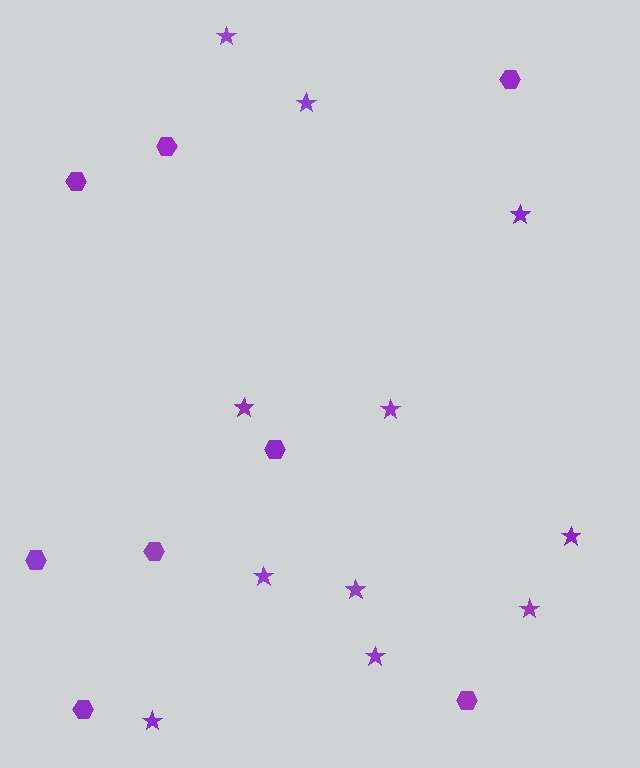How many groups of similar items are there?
There are 2 groups: one group of stars (11) and one group of hexagons (8).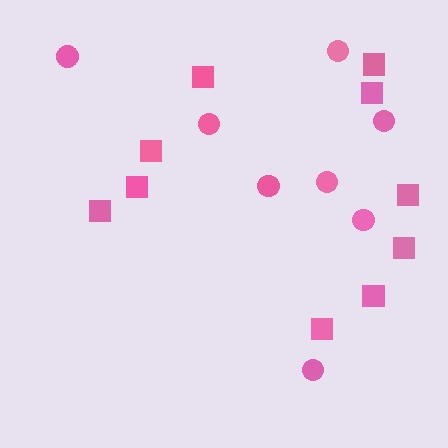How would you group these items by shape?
There are 2 groups: one group of circles (8) and one group of squares (10).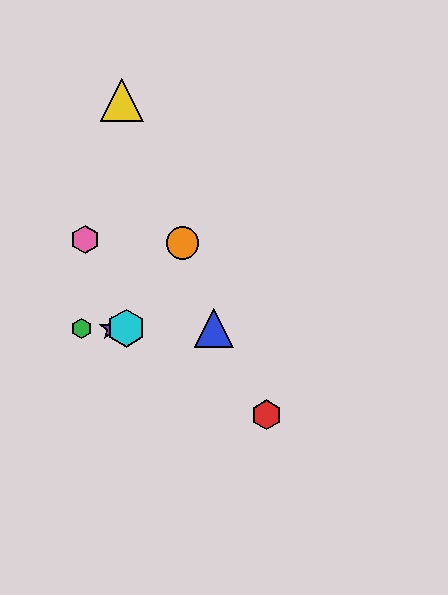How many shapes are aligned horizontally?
4 shapes (the blue triangle, the green hexagon, the purple star, the cyan hexagon) are aligned horizontally.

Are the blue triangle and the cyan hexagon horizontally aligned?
Yes, both are at y≈328.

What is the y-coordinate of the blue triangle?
The blue triangle is at y≈328.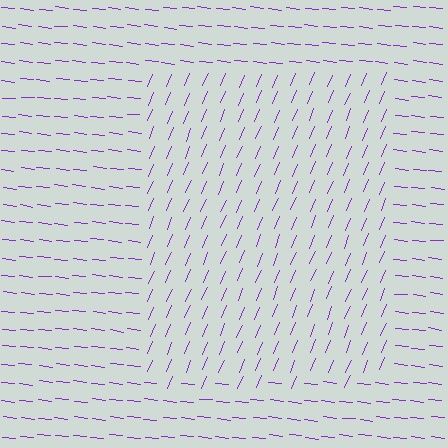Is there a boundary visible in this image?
Yes, there is a texture boundary formed by a change in line orientation.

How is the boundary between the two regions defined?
The boundary is defined purely by a change in line orientation (approximately 74 degrees difference). All lines are the same color and thickness.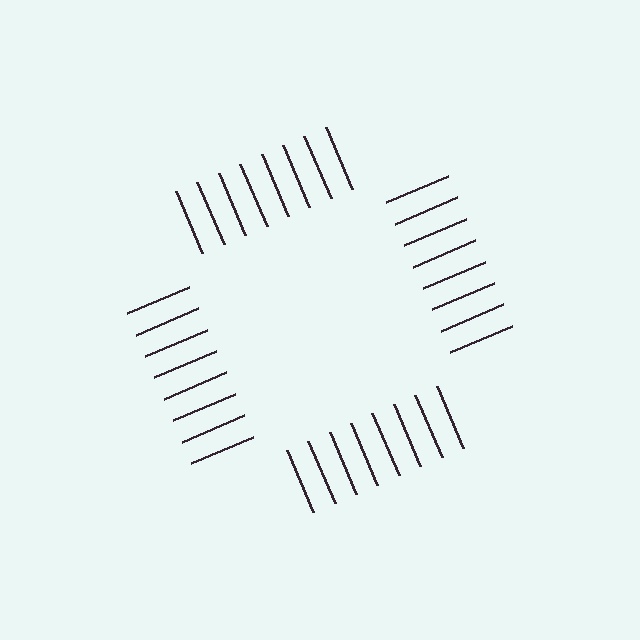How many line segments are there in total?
32 — 8 along each of the 4 edges.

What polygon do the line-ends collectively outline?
An illusory square — the line segments terminate on its edges but no continuous stroke is drawn.